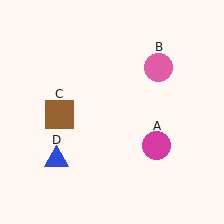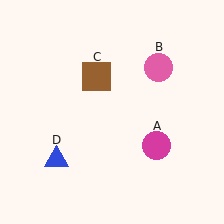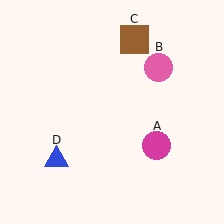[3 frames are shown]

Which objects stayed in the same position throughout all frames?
Magenta circle (object A) and pink circle (object B) and blue triangle (object D) remained stationary.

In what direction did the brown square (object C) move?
The brown square (object C) moved up and to the right.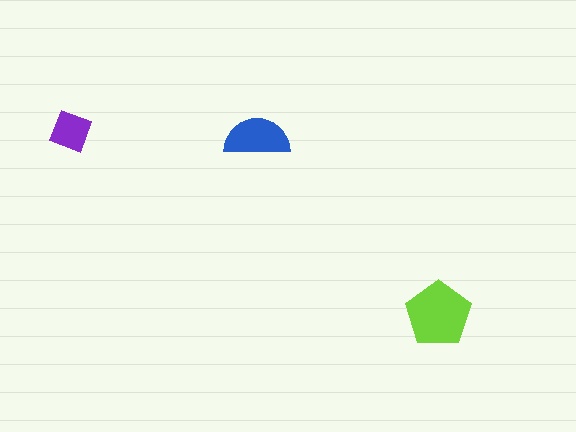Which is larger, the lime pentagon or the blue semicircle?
The lime pentagon.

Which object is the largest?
The lime pentagon.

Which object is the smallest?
The purple diamond.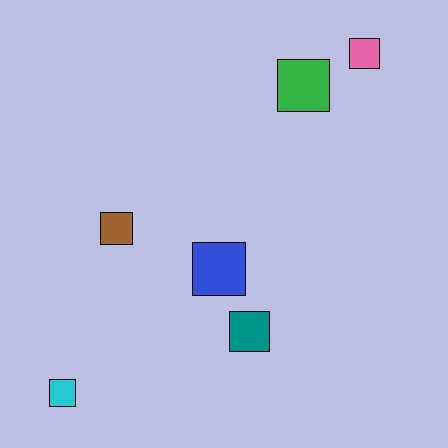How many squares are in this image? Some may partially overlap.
There are 6 squares.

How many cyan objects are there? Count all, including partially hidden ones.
There is 1 cyan object.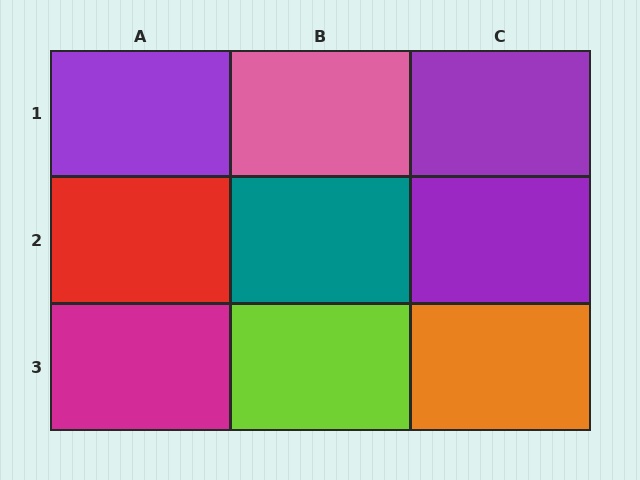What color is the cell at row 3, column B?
Lime.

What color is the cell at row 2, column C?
Purple.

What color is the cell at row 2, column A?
Red.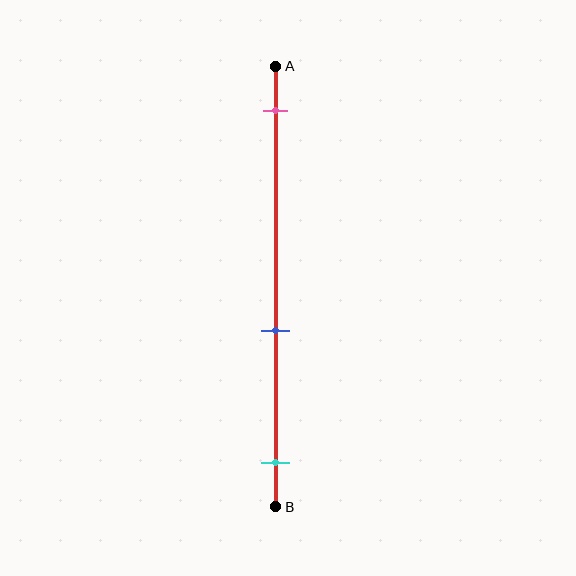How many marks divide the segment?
There are 3 marks dividing the segment.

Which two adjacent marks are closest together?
The blue and cyan marks are the closest adjacent pair.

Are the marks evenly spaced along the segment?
No, the marks are not evenly spaced.